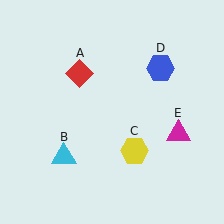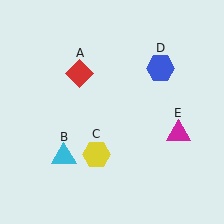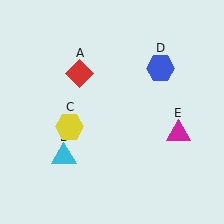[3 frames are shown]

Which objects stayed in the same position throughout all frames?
Red diamond (object A) and cyan triangle (object B) and blue hexagon (object D) and magenta triangle (object E) remained stationary.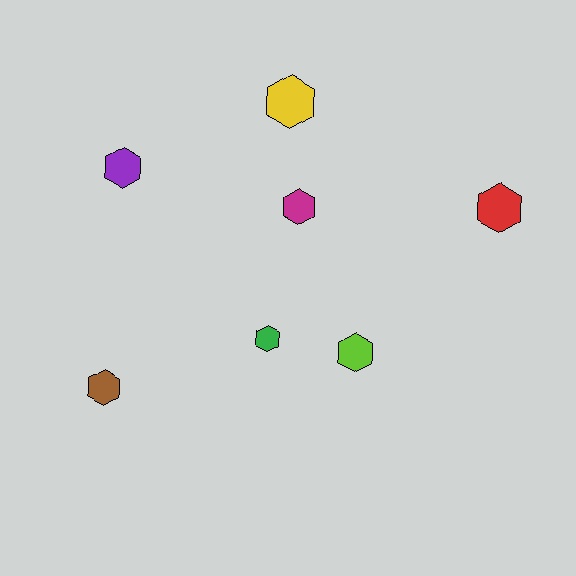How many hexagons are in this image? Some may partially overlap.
There are 7 hexagons.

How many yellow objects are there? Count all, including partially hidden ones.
There is 1 yellow object.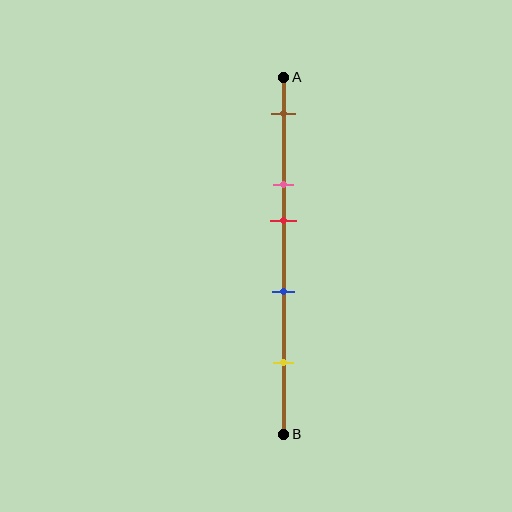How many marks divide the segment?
There are 5 marks dividing the segment.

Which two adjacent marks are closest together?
The pink and red marks are the closest adjacent pair.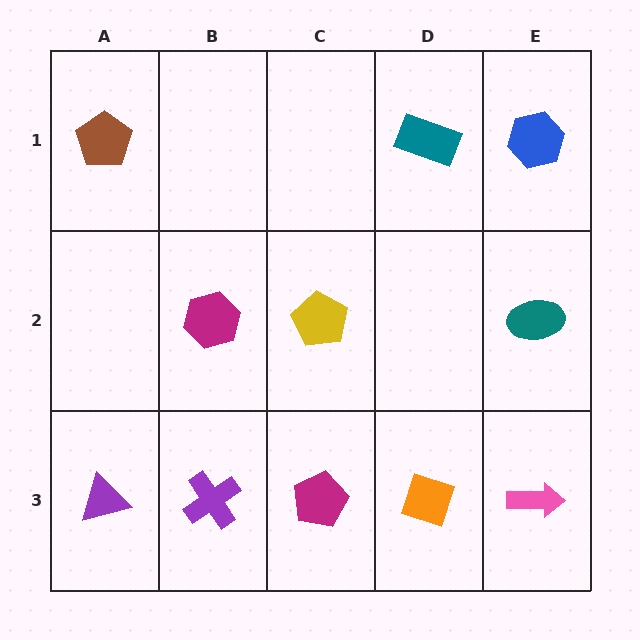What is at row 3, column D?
An orange diamond.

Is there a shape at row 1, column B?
No, that cell is empty.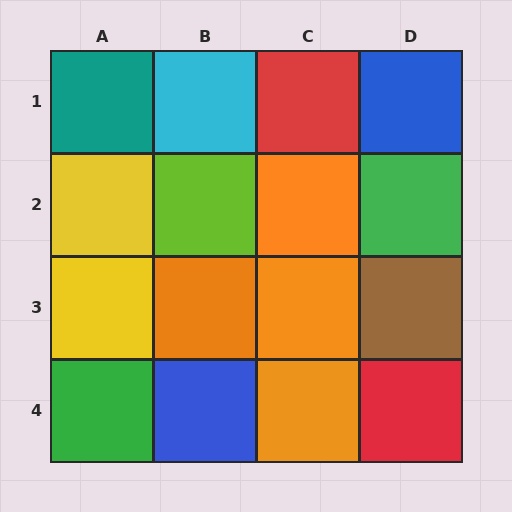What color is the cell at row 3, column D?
Brown.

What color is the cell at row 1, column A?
Teal.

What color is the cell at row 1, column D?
Blue.